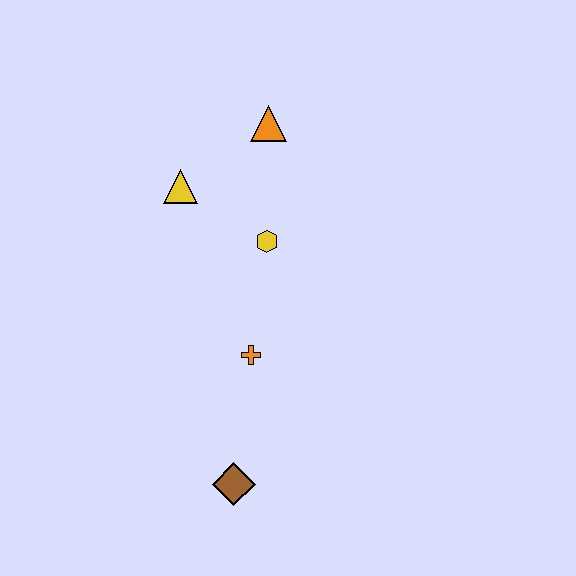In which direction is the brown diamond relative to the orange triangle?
The brown diamond is below the orange triangle.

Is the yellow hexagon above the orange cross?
Yes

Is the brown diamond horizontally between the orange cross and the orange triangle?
No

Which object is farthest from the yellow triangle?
The brown diamond is farthest from the yellow triangle.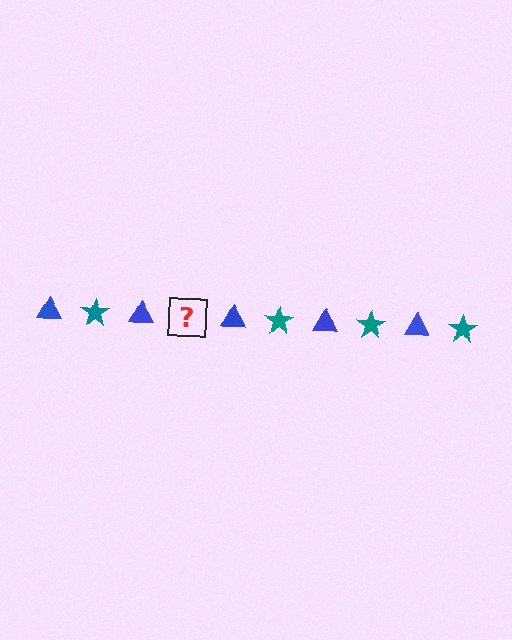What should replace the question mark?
The question mark should be replaced with a teal star.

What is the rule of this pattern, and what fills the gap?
The rule is that the pattern alternates between blue triangle and teal star. The gap should be filled with a teal star.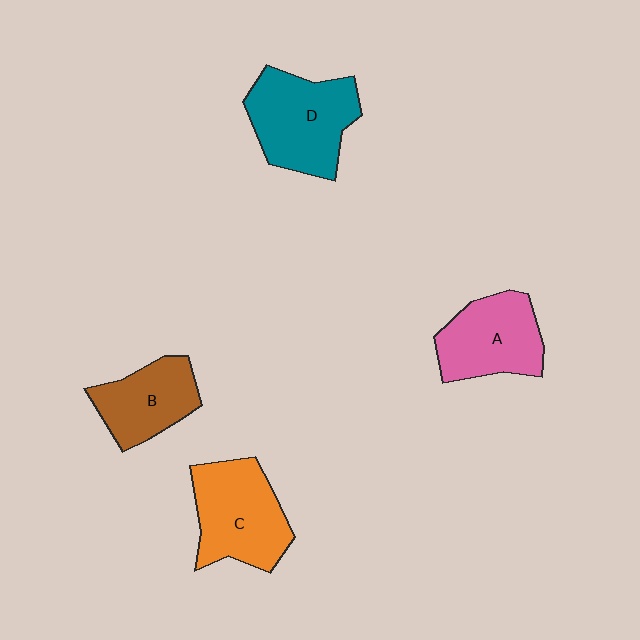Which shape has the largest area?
Shape D (teal).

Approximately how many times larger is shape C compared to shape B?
Approximately 1.3 times.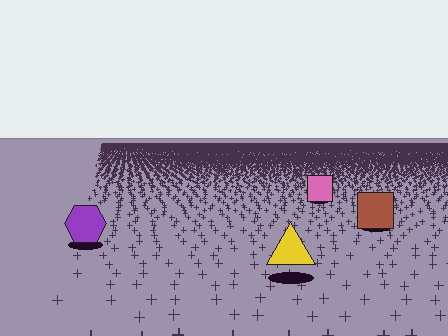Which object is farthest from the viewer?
The pink square is farthest from the viewer. It appears smaller and the ground texture around it is denser.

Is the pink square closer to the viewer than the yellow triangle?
No. The yellow triangle is closer — you can tell from the texture gradient: the ground texture is coarser near it.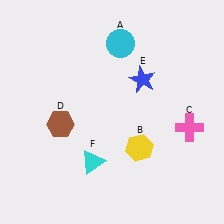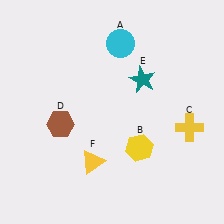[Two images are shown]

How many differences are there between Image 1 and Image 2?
There are 3 differences between the two images.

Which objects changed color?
C changed from pink to yellow. E changed from blue to teal. F changed from cyan to yellow.